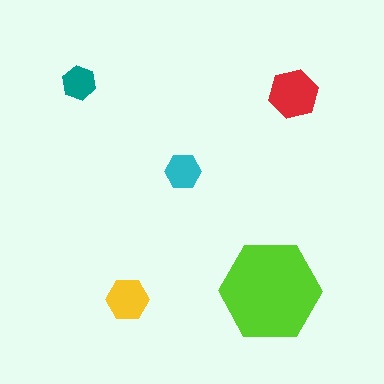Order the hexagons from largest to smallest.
the lime one, the red one, the yellow one, the cyan one, the teal one.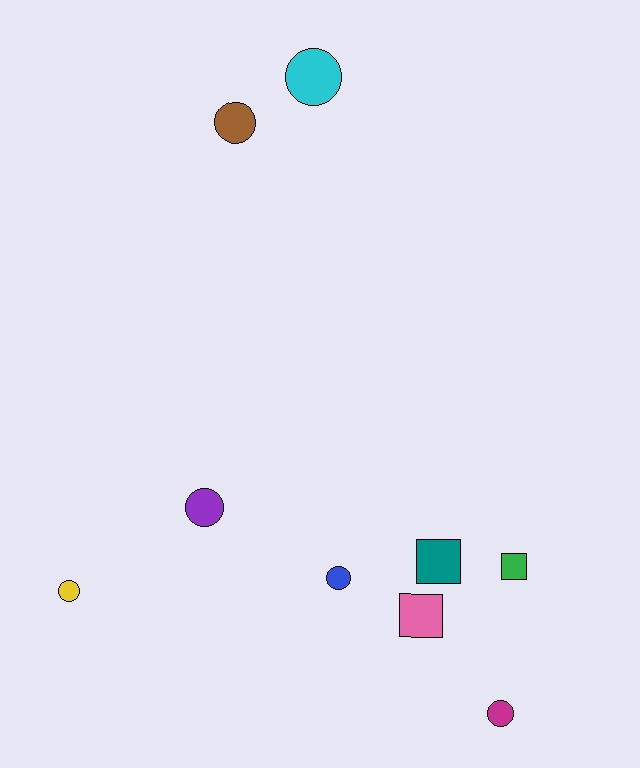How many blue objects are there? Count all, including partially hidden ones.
There is 1 blue object.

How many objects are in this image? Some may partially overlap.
There are 9 objects.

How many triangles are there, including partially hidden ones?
There are no triangles.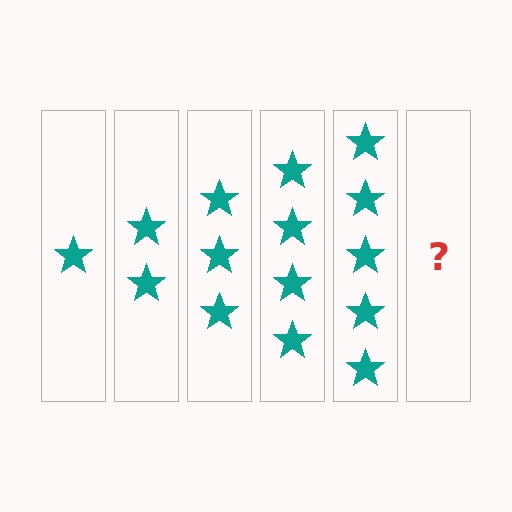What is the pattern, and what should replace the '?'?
The pattern is that each step adds one more star. The '?' should be 6 stars.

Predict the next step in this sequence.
The next step is 6 stars.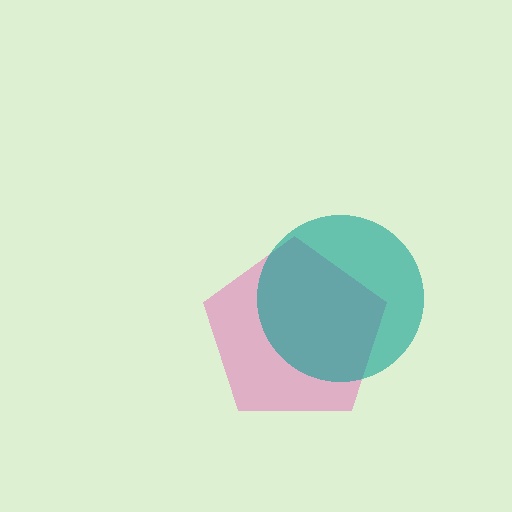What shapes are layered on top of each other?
The layered shapes are: a pink pentagon, a teal circle.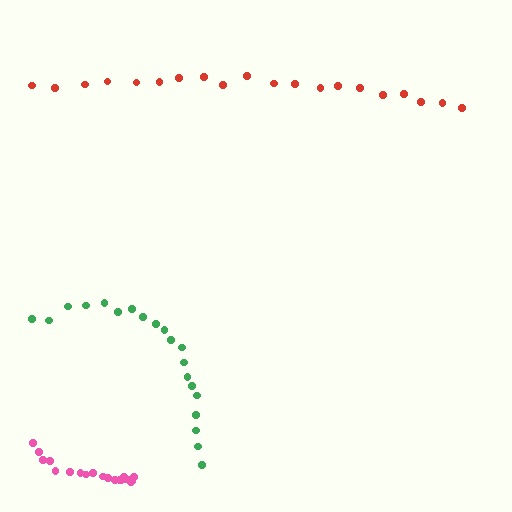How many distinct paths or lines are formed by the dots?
There are 3 distinct paths.